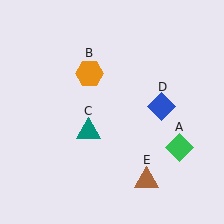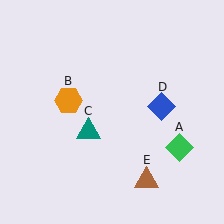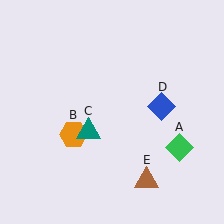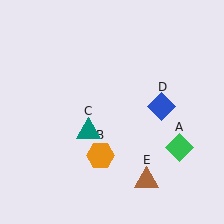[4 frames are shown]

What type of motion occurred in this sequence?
The orange hexagon (object B) rotated counterclockwise around the center of the scene.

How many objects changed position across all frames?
1 object changed position: orange hexagon (object B).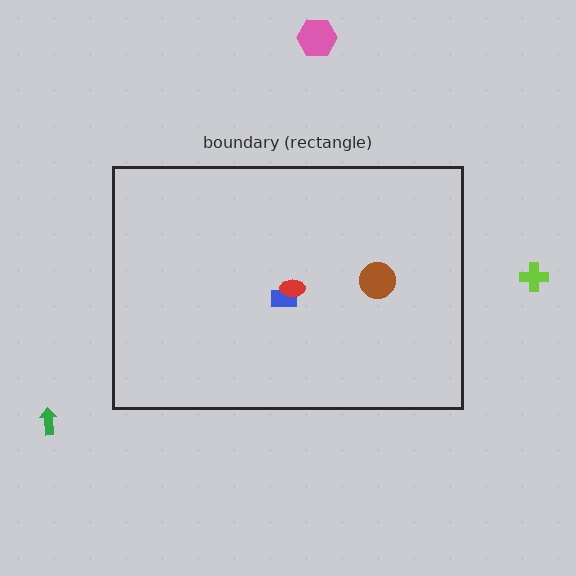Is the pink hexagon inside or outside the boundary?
Outside.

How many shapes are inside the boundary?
3 inside, 3 outside.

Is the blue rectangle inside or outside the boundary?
Inside.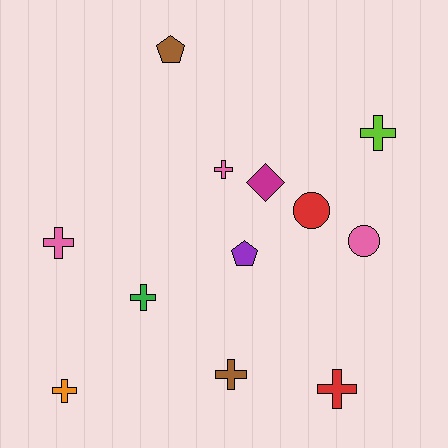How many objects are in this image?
There are 12 objects.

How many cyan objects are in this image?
There are no cyan objects.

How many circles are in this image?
There are 2 circles.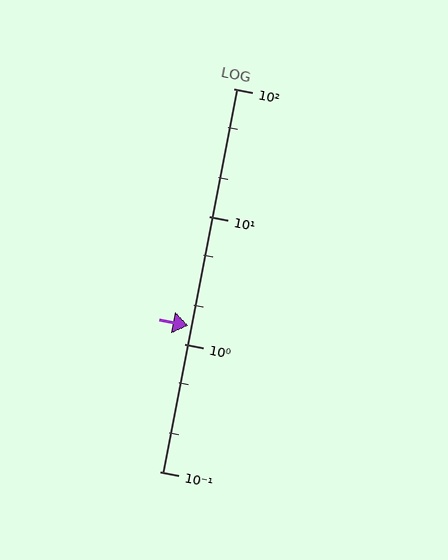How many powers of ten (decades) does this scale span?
The scale spans 3 decades, from 0.1 to 100.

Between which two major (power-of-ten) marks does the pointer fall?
The pointer is between 1 and 10.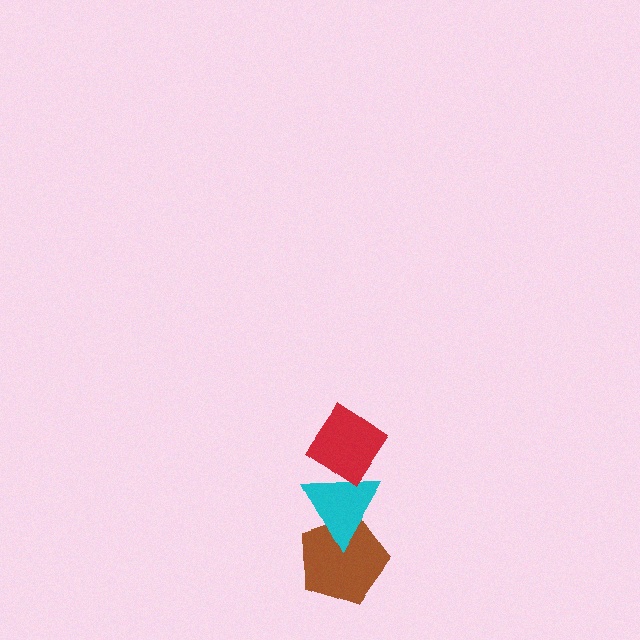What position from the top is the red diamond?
The red diamond is 1st from the top.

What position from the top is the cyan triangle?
The cyan triangle is 2nd from the top.